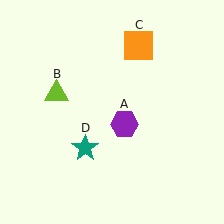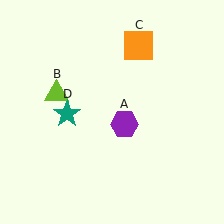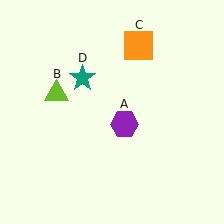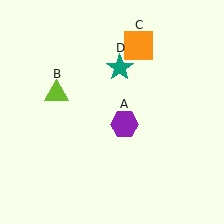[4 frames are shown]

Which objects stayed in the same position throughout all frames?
Purple hexagon (object A) and lime triangle (object B) and orange square (object C) remained stationary.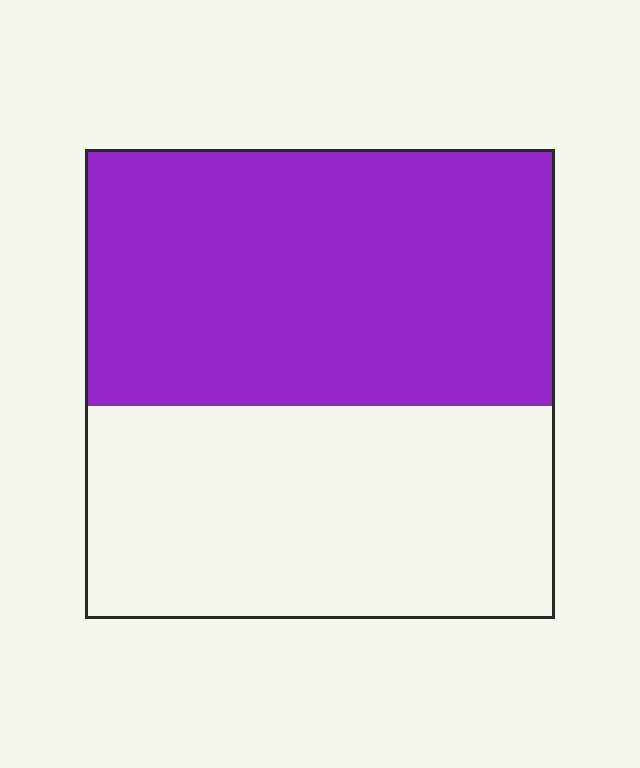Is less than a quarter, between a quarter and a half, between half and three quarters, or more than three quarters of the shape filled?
Between half and three quarters.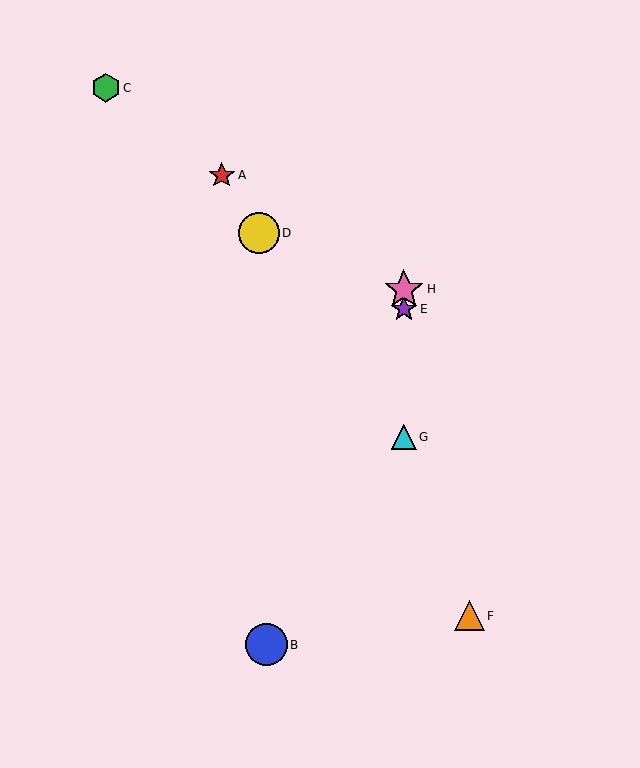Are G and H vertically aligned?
Yes, both are at x≈404.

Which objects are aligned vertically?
Objects E, G, H are aligned vertically.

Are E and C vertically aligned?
No, E is at x≈404 and C is at x≈106.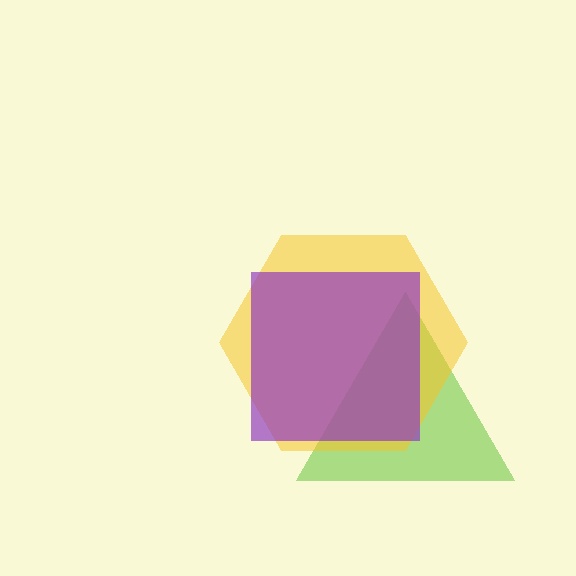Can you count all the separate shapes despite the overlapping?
Yes, there are 3 separate shapes.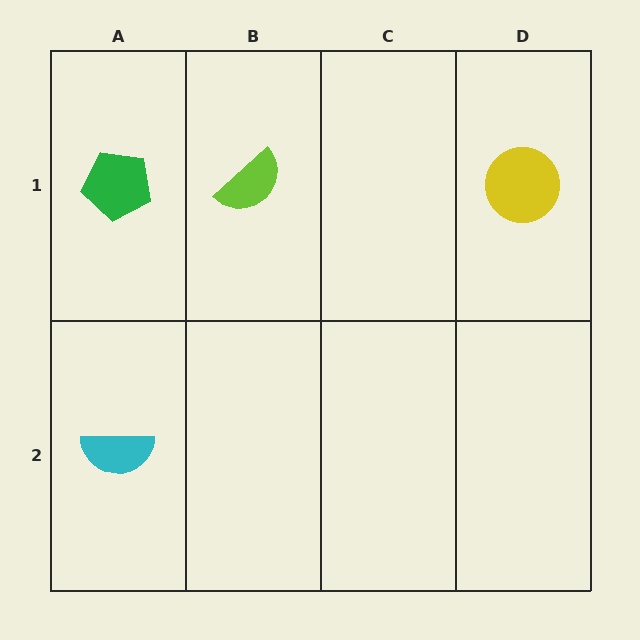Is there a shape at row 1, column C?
No, that cell is empty.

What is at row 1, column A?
A green pentagon.